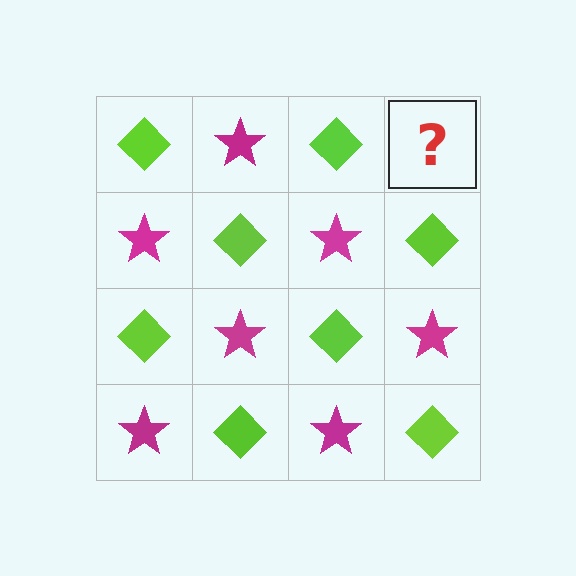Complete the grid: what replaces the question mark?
The question mark should be replaced with a magenta star.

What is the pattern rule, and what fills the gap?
The rule is that it alternates lime diamond and magenta star in a checkerboard pattern. The gap should be filled with a magenta star.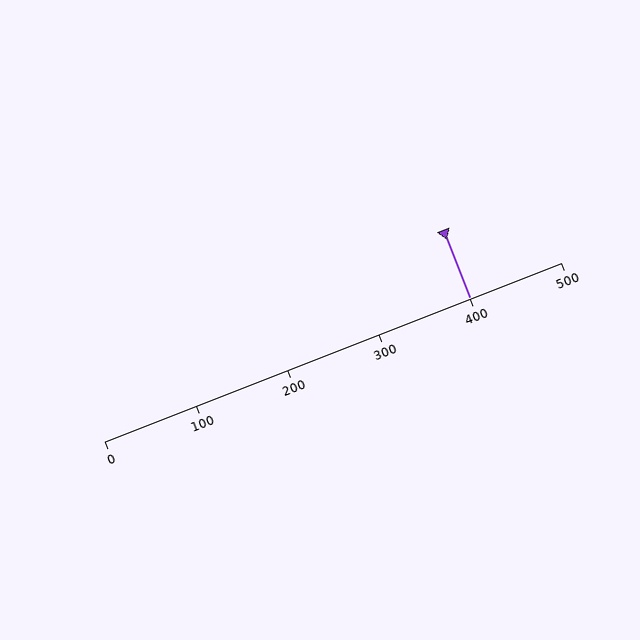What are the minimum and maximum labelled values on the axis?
The axis runs from 0 to 500.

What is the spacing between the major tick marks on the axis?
The major ticks are spaced 100 apart.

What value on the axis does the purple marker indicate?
The marker indicates approximately 400.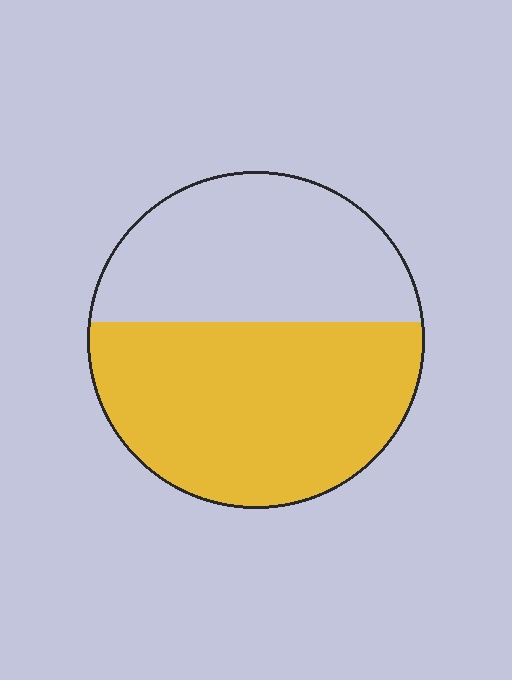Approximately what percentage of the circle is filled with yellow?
Approximately 55%.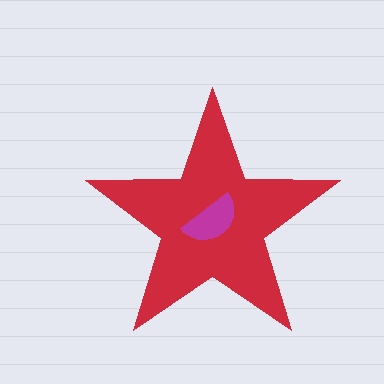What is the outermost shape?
The red star.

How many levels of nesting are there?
2.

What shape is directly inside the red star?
The magenta semicircle.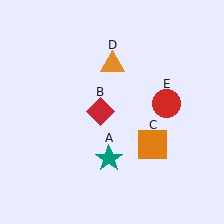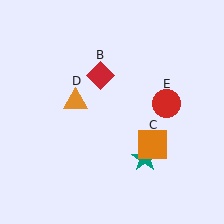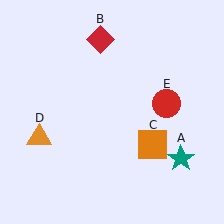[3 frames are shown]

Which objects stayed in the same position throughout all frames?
Orange square (object C) and red circle (object E) remained stationary.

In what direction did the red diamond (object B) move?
The red diamond (object B) moved up.